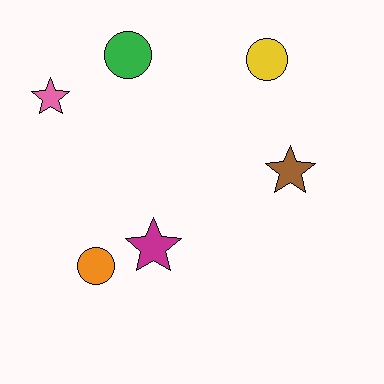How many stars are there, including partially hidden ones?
There are 3 stars.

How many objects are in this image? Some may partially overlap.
There are 6 objects.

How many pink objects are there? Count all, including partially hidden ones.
There is 1 pink object.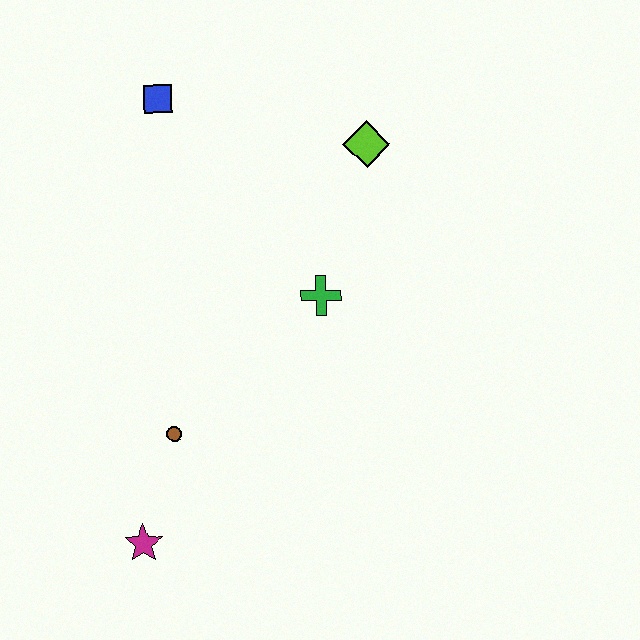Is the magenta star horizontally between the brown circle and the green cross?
No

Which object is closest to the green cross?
The lime diamond is closest to the green cross.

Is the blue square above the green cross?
Yes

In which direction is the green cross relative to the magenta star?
The green cross is above the magenta star.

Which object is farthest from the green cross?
The magenta star is farthest from the green cross.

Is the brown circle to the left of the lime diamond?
Yes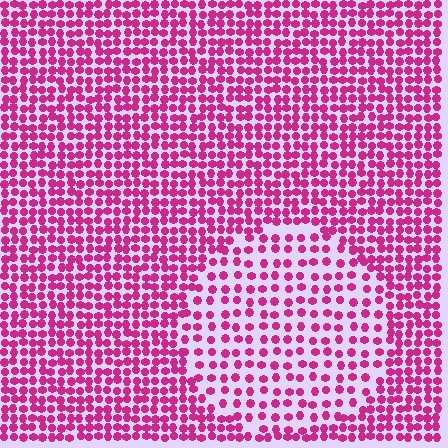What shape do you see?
I see a circle.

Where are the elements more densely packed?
The elements are more densely packed outside the circle boundary.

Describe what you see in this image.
The image contains small magenta elements arranged at two different densities. A circle-shaped region is visible where the elements are less densely packed than the surrounding area.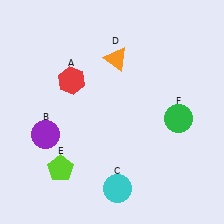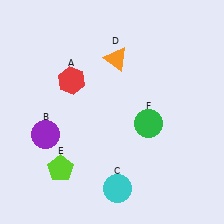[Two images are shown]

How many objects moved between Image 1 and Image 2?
1 object moved between the two images.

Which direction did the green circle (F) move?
The green circle (F) moved left.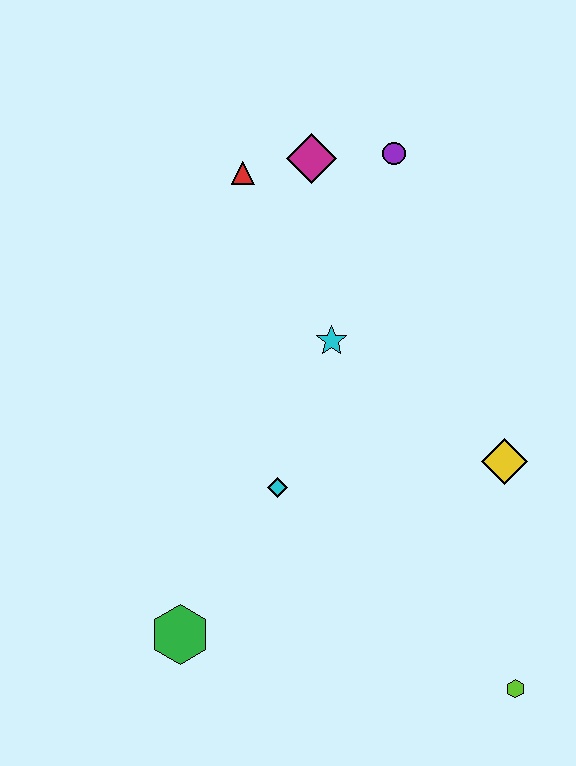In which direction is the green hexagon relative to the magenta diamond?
The green hexagon is below the magenta diamond.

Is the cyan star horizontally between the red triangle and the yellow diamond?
Yes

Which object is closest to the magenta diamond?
The red triangle is closest to the magenta diamond.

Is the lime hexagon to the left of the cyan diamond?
No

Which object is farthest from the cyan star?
The lime hexagon is farthest from the cyan star.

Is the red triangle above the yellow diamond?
Yes